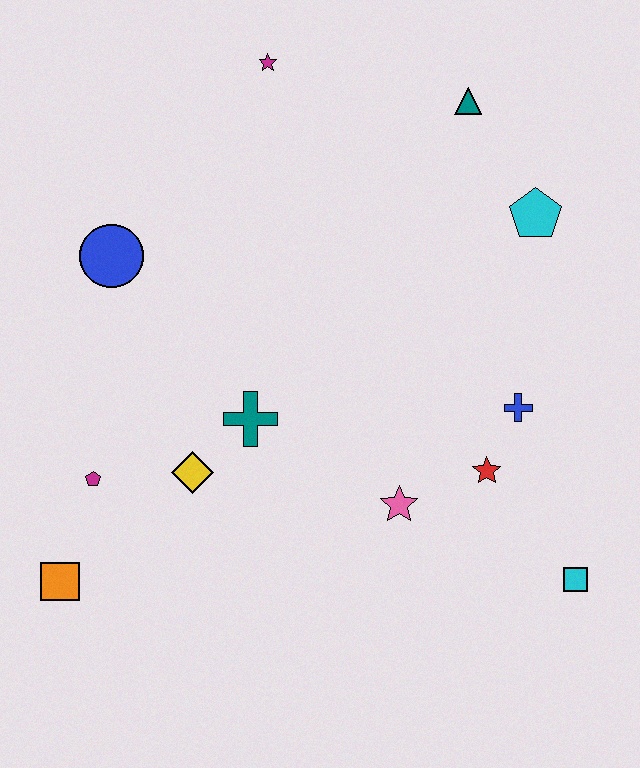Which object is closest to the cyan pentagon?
The teal triangle is closest to the cyan pentagon.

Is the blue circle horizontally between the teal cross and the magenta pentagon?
Yes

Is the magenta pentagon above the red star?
No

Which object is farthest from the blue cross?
The orange square is farthest from the blue cross.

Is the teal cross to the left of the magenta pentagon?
No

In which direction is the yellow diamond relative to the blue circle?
The yellow diamond is below the blue circle.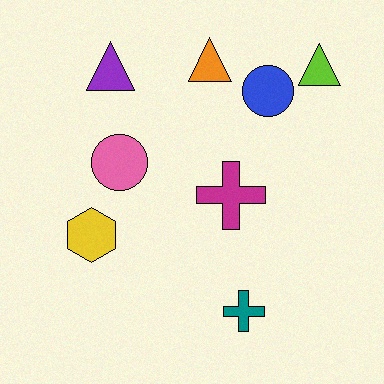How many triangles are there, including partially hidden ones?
There are 3 triangles.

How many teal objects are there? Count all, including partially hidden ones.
There is 1 teal object.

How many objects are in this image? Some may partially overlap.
There are 8 objects.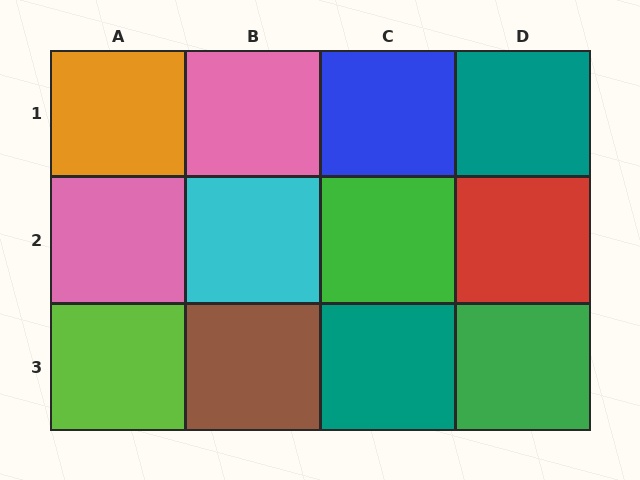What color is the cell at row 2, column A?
Pink.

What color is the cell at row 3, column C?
Teal.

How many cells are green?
2 cells are green.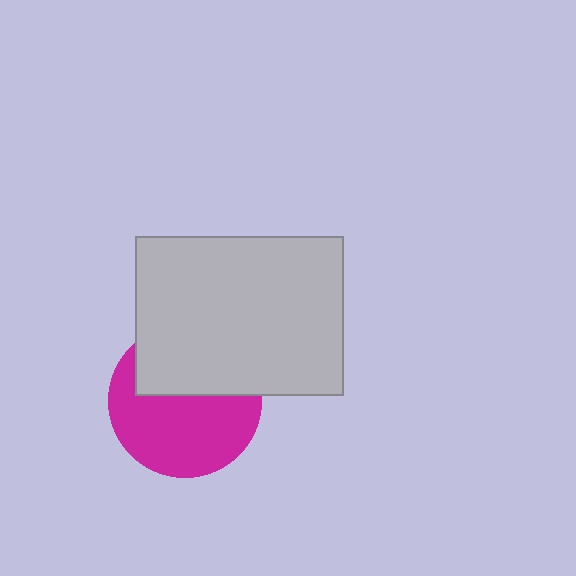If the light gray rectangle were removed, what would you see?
You would see the complete magenta circle.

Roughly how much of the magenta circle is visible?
About half of it is visible (roughly 60%).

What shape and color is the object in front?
The object in front is a light gray rectangle.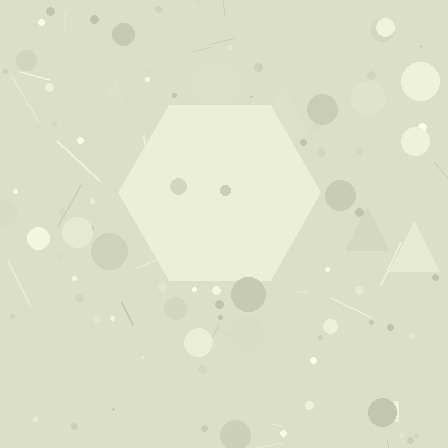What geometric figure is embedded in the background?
A hexagon is embedded in the background.